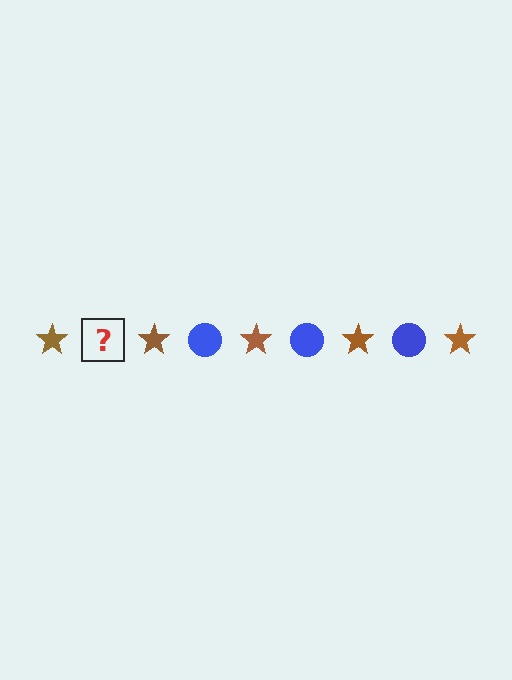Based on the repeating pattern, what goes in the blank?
The blank should be a blue circle.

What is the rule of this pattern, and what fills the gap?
The rule is that the pattern alternates between brown star and blue circle. The gap should be filled with a blue circle.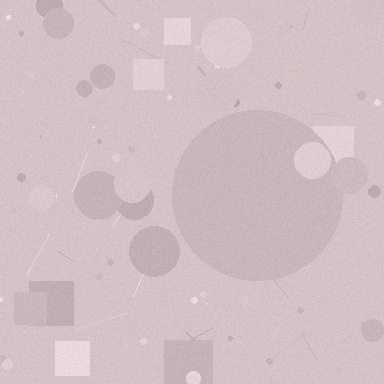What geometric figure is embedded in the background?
A circle is embedded in the background.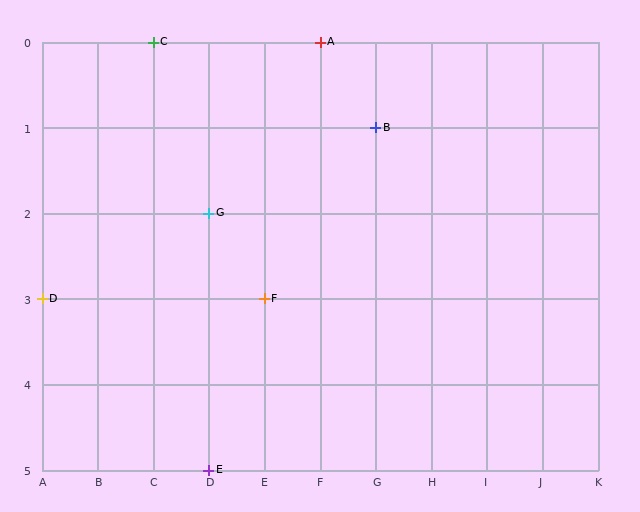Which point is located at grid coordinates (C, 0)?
Point C is at (C, 0).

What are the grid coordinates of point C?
Point C is at grid coordinates (C, 0).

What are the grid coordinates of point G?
Point G is at grid coordinates (D, 2).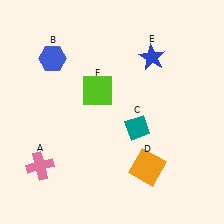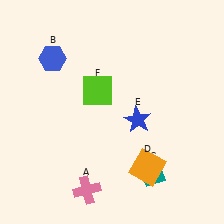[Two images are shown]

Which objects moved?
The objects that moved are: the pink cross (A), the teal diamond (C), the blue star (E).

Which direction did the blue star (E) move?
The blue star (E) moved down.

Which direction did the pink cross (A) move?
The pink cross (A) moved right.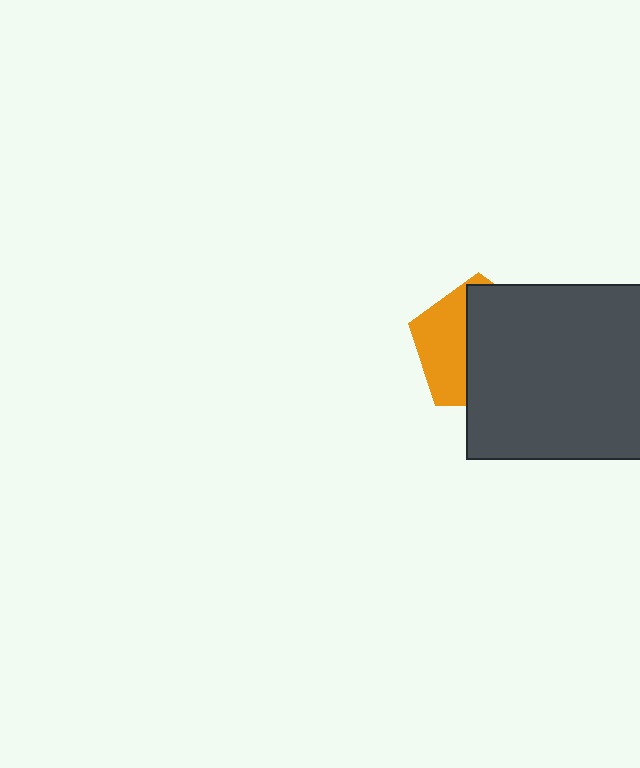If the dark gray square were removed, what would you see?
You would see the complete orange pentagon.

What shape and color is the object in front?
The object in front is a dark gray square.